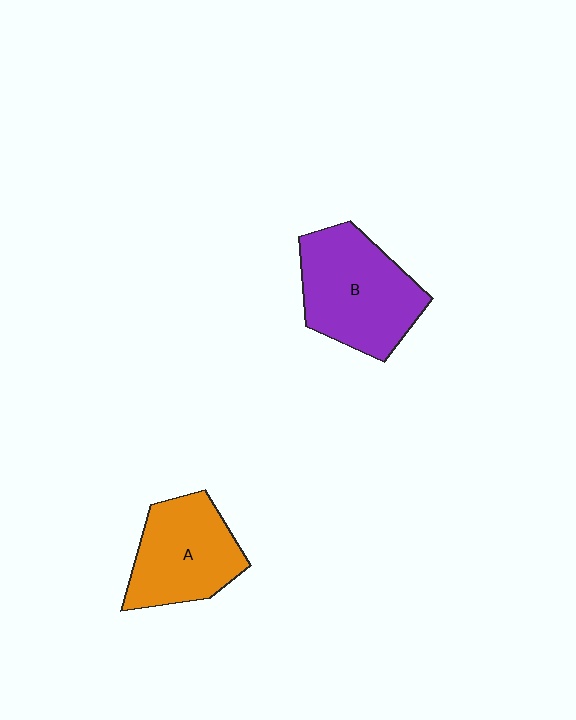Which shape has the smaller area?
Shape A (orange).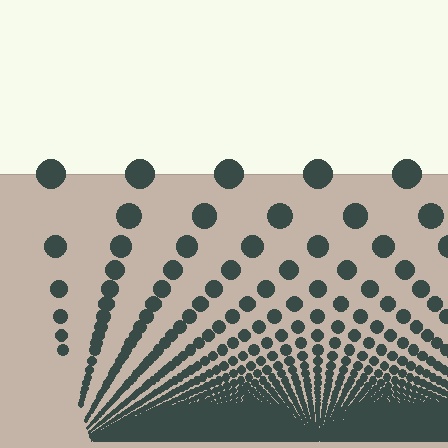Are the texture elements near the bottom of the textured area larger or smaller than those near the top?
Smaller. The gradient is inverted — elements near the bottom are smaller and denser.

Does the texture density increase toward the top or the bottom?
Density increases toward the bottom.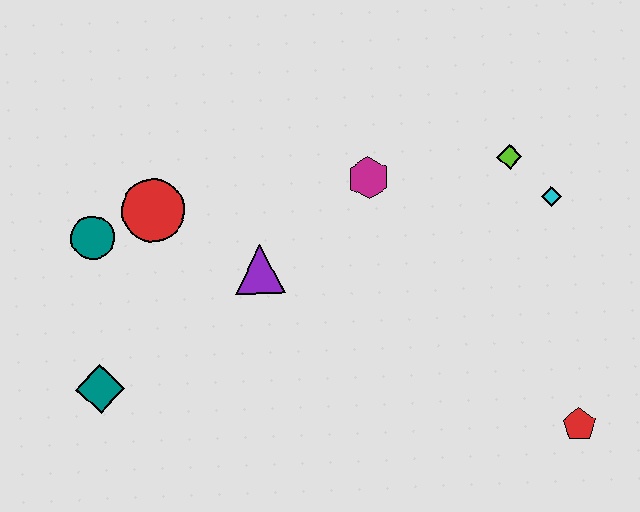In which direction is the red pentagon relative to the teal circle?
The red pentagon is to the right of the teal circle.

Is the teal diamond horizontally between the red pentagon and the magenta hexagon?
No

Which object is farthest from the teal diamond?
The cyan diamond is farthest from the teal diamond.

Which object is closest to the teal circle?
The red circle is closest to the teal circle.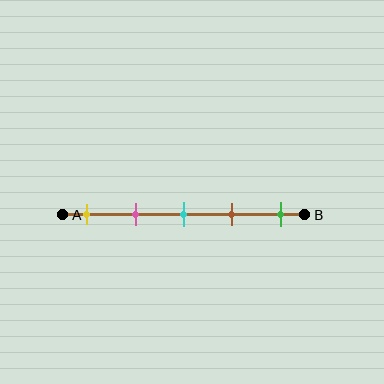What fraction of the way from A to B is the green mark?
The green mark is approximately 90% (0.9) of the way from A to B.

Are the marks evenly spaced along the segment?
Yes, the marks are approximately evenly spaced.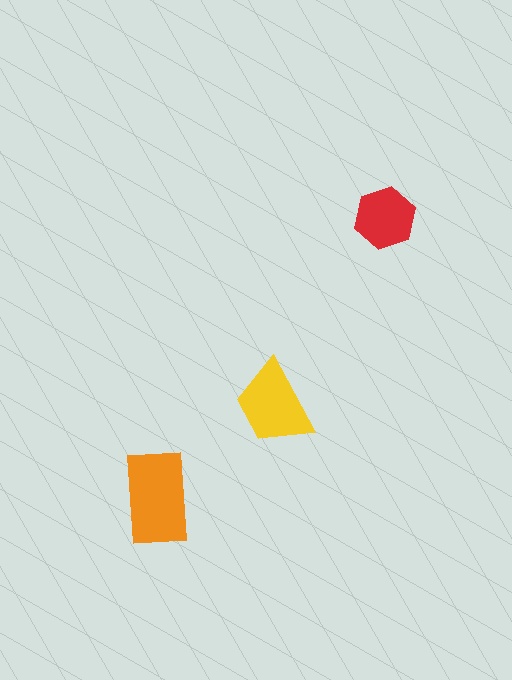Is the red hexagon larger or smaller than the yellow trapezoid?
Smaller.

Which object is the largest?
The orange rectangle.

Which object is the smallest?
The red hexagon.